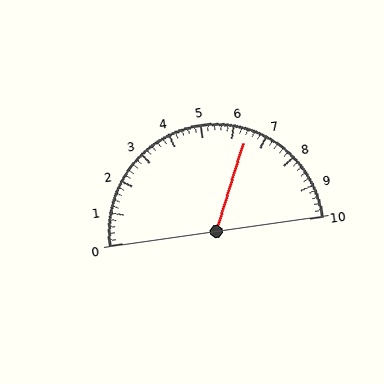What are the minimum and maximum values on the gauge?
The gauge ranges from 0 to 10.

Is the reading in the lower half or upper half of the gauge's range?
The reading is in the upper half of the range (0 to 10).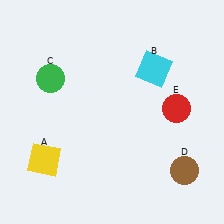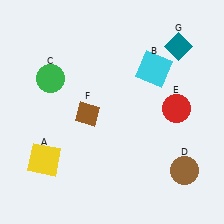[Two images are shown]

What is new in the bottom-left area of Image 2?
A brown diamond (F) was added in the bottom-left area of Image 2.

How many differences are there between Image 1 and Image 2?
There are 2 differences between the two images.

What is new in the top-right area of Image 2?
A teal diamond (G) was added in the top-right area of Image 2.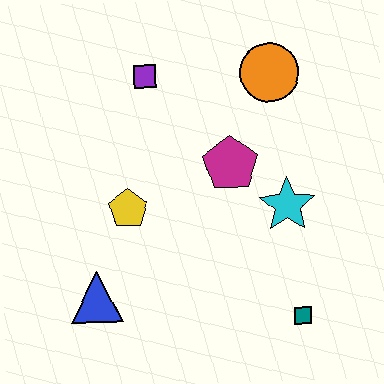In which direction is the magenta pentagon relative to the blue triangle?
The magenta pentagon is to the right of the blue triangle.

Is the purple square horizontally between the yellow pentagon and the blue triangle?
No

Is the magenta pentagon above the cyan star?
Yes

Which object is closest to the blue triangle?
The yellow pentagon is closest to the blue triangle.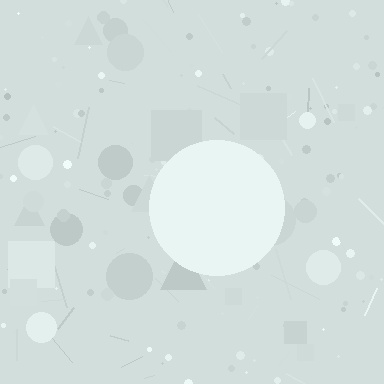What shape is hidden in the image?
A circle is hidden in the image.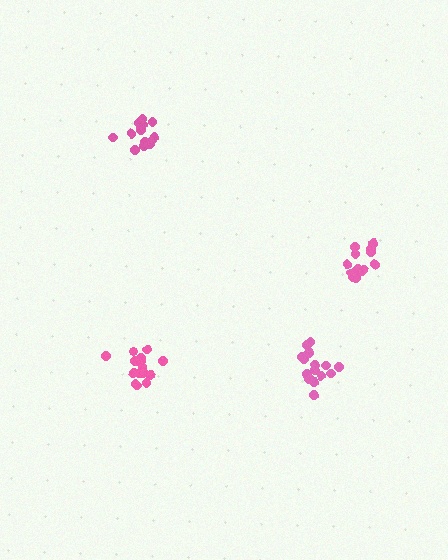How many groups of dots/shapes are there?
There are 4 groups.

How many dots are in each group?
Group 1: 15 dots, Group 2: 13 dots, Group 3: 13 dots, Group 4: 16 dots (57 total).